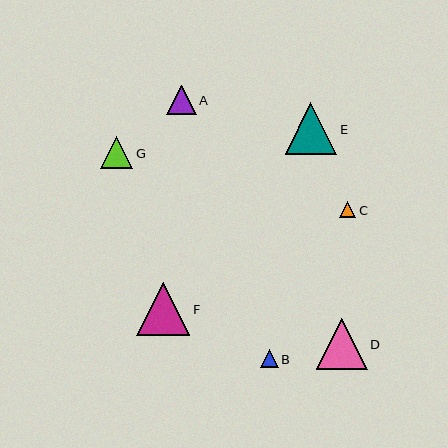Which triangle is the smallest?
Triangle C is the smallest with a size of approximately 16 pixels.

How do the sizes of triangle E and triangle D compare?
Triangle E and triangle D are approximately the same size.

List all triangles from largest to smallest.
From largest to smallest: F, E, D, G, A, B, C.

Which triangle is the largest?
Triangle F is the largest with a size of approximately 53 pixels.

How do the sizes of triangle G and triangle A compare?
Triangle G and triangle A are approximately the same size.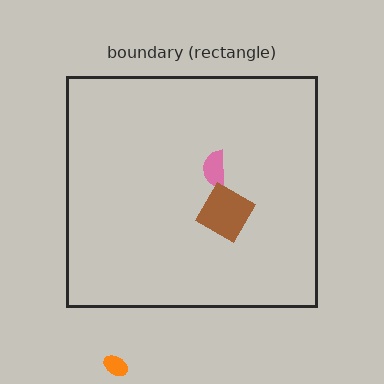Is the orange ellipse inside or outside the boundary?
Outside.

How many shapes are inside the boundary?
2 inside, 1 outside.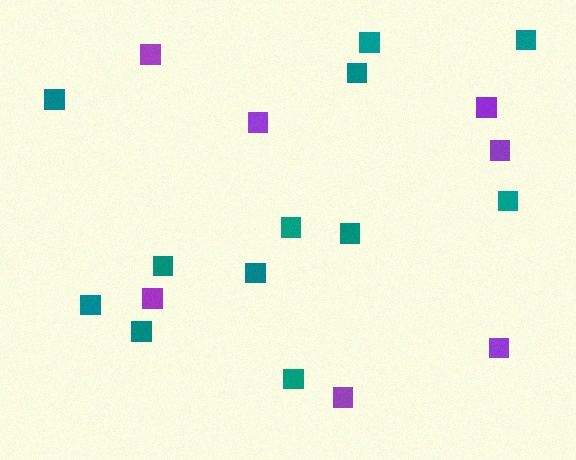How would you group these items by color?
There are 2 groups: one group of purple squares (7) and one group of teal squares (12).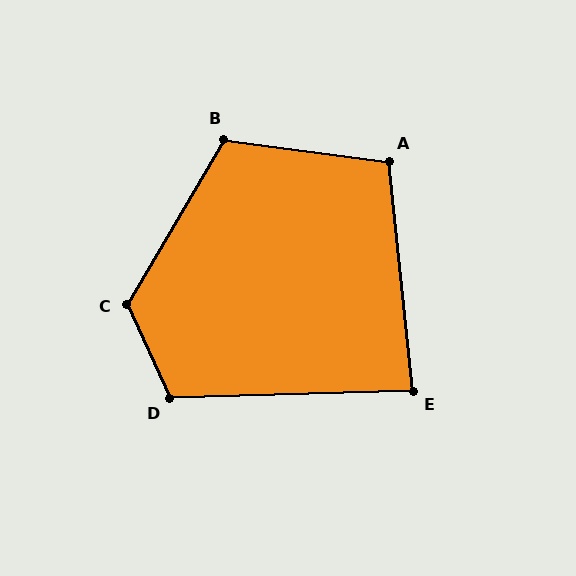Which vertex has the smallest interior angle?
E, at approximately 86 degrees.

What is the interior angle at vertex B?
Approximately 113 degrees (obtuse).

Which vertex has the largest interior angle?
C, at approximately 125 degrees.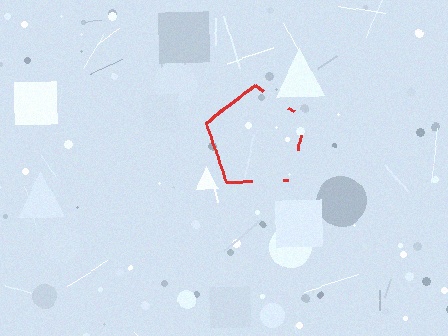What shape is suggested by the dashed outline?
The dashed outline suggests a pentagon.